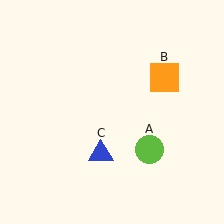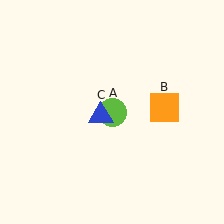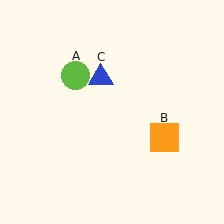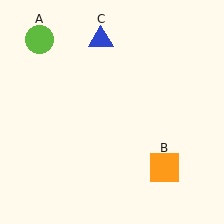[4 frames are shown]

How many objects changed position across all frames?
3 objects changed position: lime circle (object A), orange square (object B), blue triangle (object C).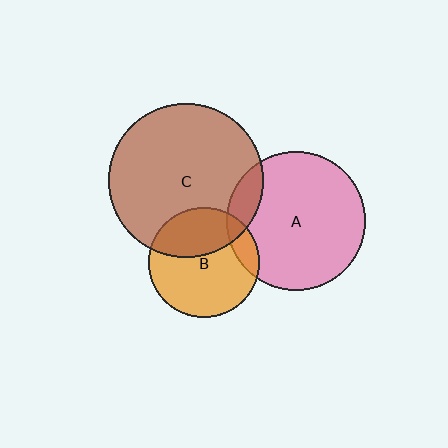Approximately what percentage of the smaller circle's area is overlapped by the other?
Approximately 10%.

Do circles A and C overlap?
Yes.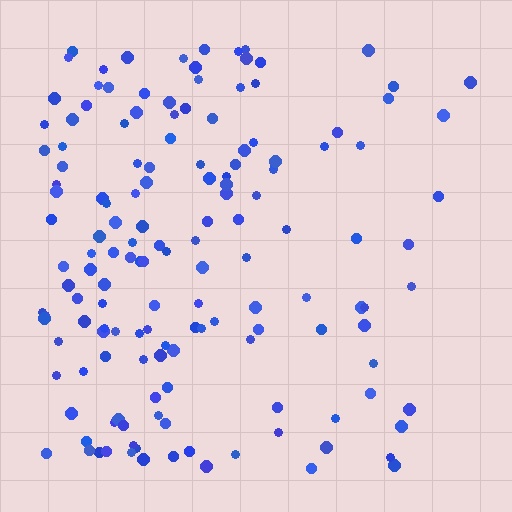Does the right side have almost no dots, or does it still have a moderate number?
Still a moderate number, just noticeably fewer than the left.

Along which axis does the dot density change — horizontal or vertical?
Horizontal.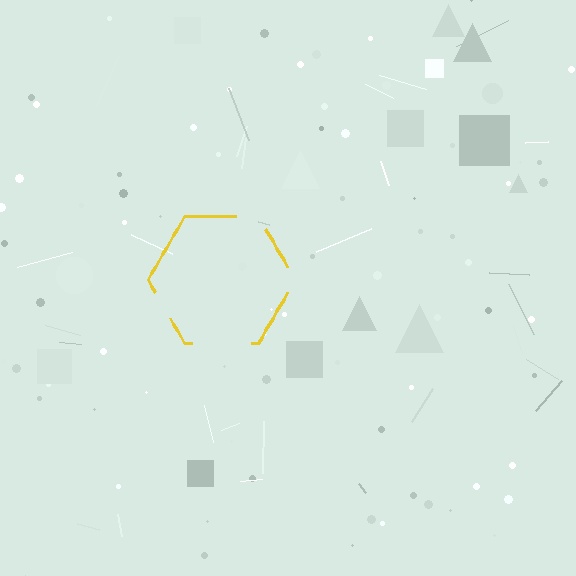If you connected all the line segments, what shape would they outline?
They would outline a hexagon.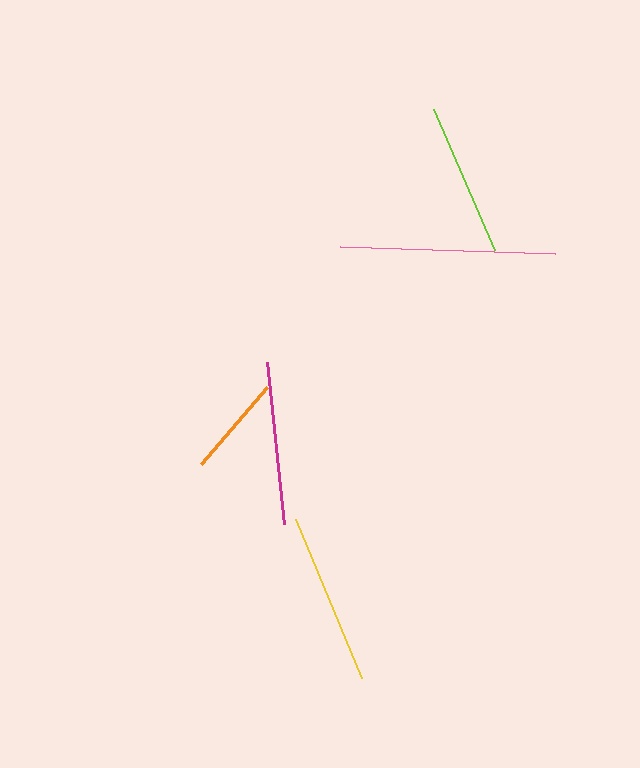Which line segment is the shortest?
The orange line is the shortest at approximately 101 pixels.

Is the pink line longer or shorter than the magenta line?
The pink line is longer than the magenta line.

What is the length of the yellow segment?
The yellow segment is approximately 172 pixels long.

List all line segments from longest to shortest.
From longest to shortest: pink, yellow, magenta, lime, orange.